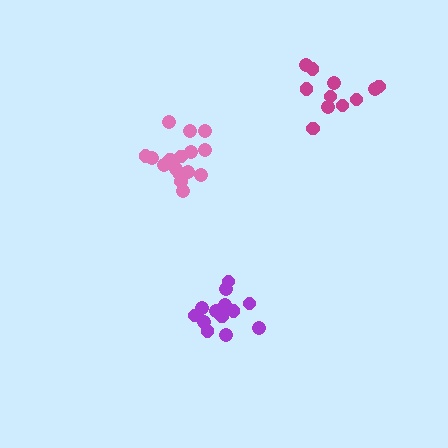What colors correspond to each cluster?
The clusters are colored: magenta, pink, purple.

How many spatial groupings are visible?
There are 3 spatial groupings.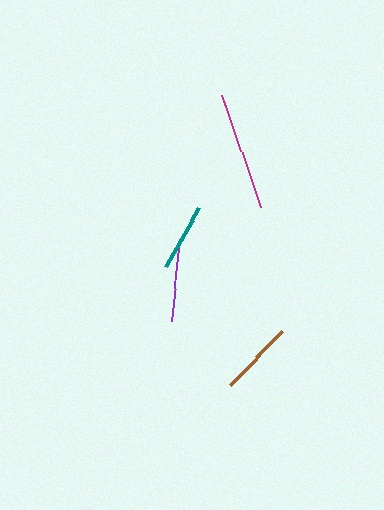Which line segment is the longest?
The magenta line is the longest at approximately 120 pixels.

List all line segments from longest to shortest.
From longest to shortest: magenta, purple, brown, teal.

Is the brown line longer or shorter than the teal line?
The brown line is longer than the teal line.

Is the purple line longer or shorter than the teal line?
The purple line is longer than the teal line.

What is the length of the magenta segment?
The magenta segment is approximately 120 pixels long.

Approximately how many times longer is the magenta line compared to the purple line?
The magenta line is approximately 1.4 times the length of the purple line.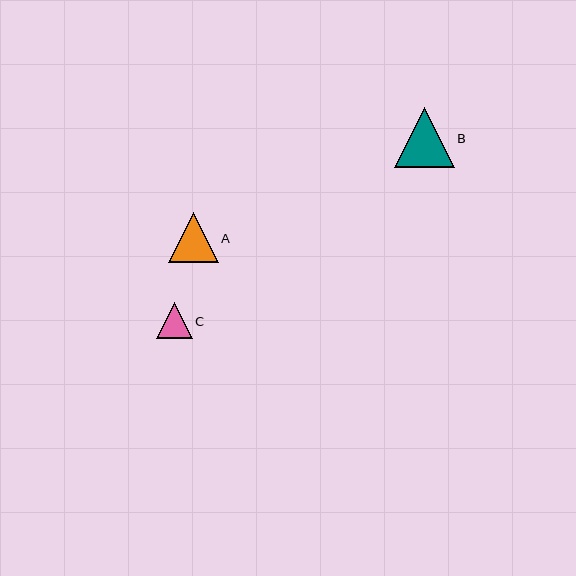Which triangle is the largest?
Triangle B is the largest with a size of approximately 60 pixels.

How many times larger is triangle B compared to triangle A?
Triangle B is approximately 1.2 times the size of triangle A.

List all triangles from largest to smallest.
From largest to smallest: B, A, C.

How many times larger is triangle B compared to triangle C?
Triangle B is approximately 1.7 times the size of triangle C.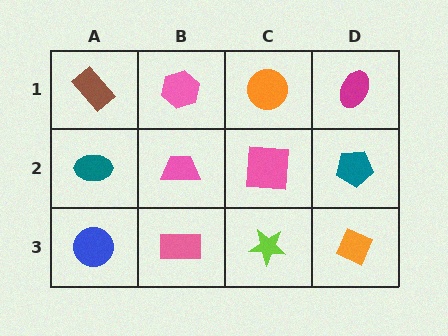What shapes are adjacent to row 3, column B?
A pink trapezoid (row 2, column B), a blue circle (row 3, column A), a lime star (row 3, column C).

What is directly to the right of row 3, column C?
An orange diamond.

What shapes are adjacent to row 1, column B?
A pink trapezoid (row 2, column B), a brown rectangle (row 1, column A), an orange circle (row 1, column C).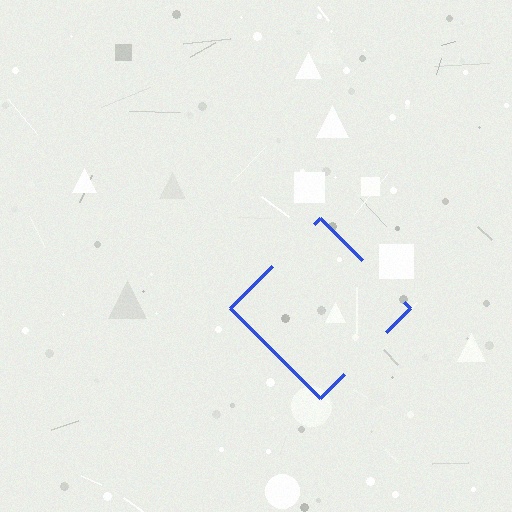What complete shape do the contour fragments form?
The contour fragments form a diamond.